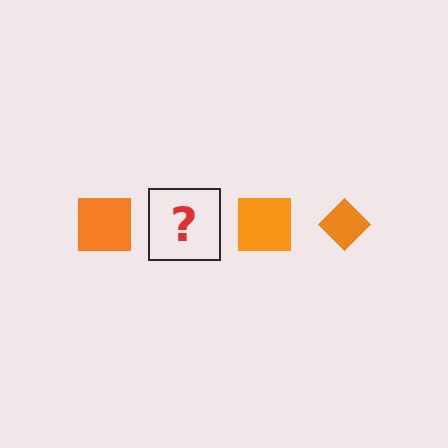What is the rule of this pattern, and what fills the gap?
The rule is that the pattern cycles through square, diamond shapes in orange. The gap should be filled with an orange diamond.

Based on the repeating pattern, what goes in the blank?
The blank should be an orange diamond.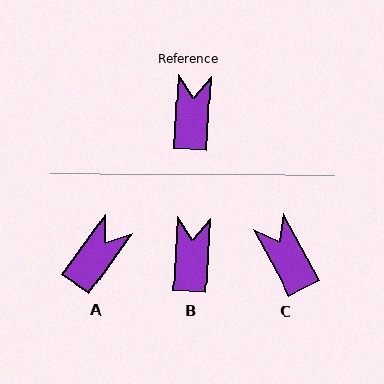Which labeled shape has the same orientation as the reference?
B.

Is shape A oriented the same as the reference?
No, it is off by about 32 degrees.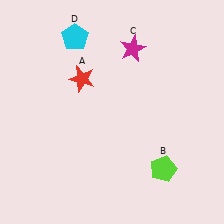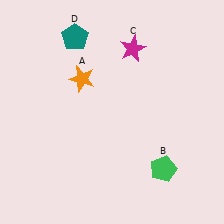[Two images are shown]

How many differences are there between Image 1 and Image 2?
There are 3 differences between the two images.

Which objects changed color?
A changed from red to orange. B changed from lime to green. D changed from cyan to teal.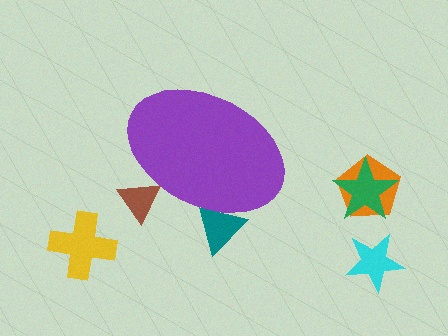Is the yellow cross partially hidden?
No, the yellow cross is fully visible.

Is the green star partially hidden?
No, the green star is fully visible.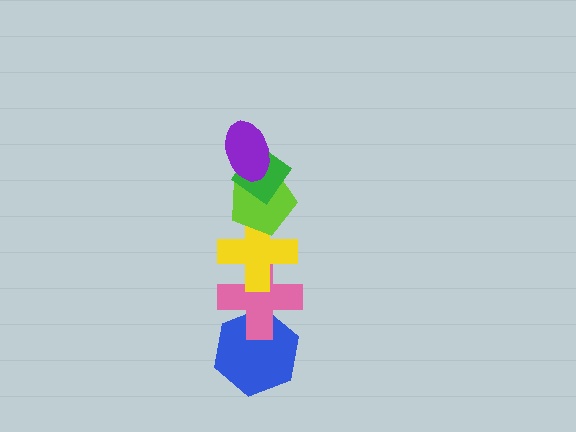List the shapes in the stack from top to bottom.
From top to bottom: the purple ellipse, the green diamond, the lime pentagon, the yellow cross, the pink cross, the blue hexagon.